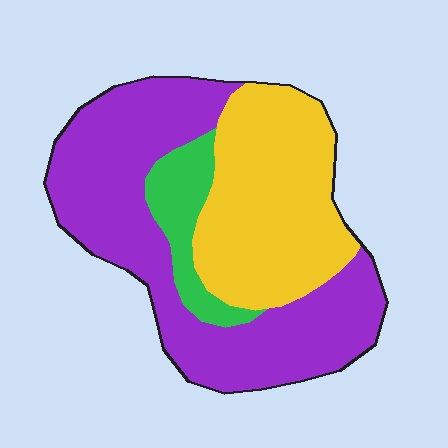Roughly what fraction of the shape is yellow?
Yellow takes up about three eighths (3/8) of the shape.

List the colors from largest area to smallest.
From largest to smallest: purple, yellow, green.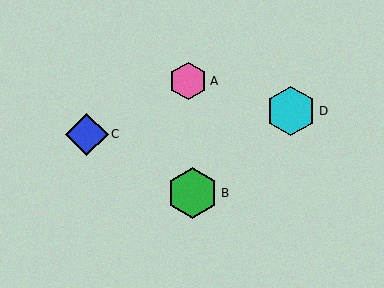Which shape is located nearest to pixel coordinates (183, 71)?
The pink hexagon (labeled A) at (188, 81) is nearest to that location.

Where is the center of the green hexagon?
The center of the green hexagon is at (192, 193).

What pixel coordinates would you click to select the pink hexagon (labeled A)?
Click at (188, 81) to select the pink hexagon A.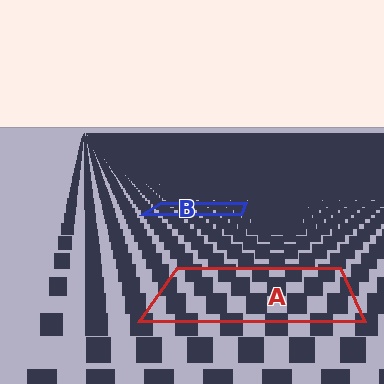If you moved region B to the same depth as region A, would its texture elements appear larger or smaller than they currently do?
They would appear larger. At a closer depth, the same texture elements are projected at a bigger on-screen size.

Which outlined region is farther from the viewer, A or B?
Region B is farther from the viewer — the texture elements inside it appear smaller and more densely packed.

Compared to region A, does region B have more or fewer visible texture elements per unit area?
Region B has more texture elements per unit area — they are packed more densely because it is farther away.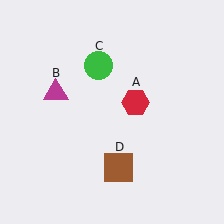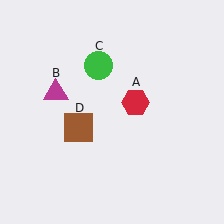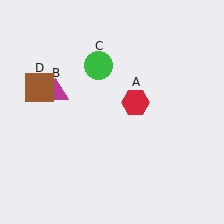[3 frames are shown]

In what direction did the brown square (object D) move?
The brown square (object D) moved up and to the left.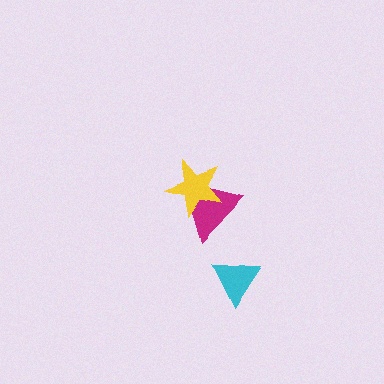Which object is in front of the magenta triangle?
The yellow star is in front of the magenta triangle.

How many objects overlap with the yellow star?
1 object overlaps with the yellow star.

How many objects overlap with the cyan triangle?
0 objects overlap with the cyan triangle.